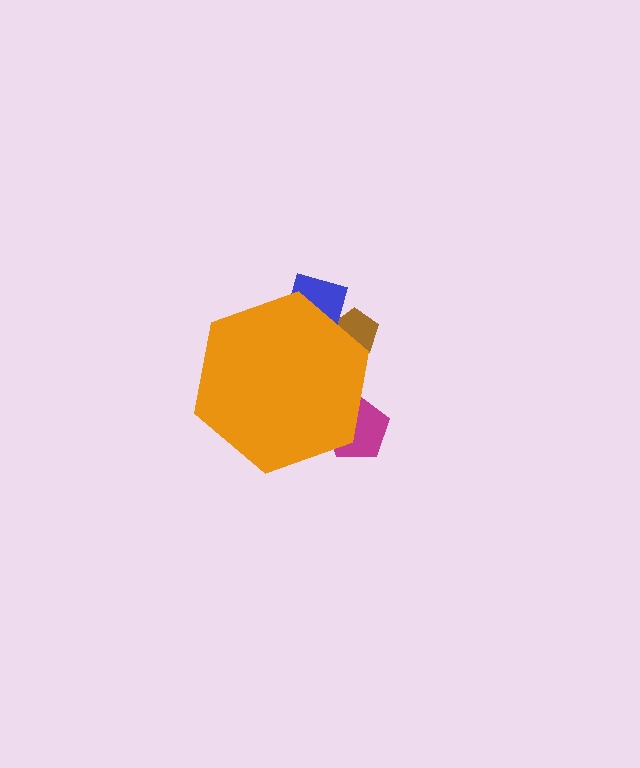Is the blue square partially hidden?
Yes, the blue square is partially hidden behind the orange hexagon.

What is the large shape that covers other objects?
An orange hexagon.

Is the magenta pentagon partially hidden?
Yes, the magenta pentagon is partially hidden behind the orange hexagon.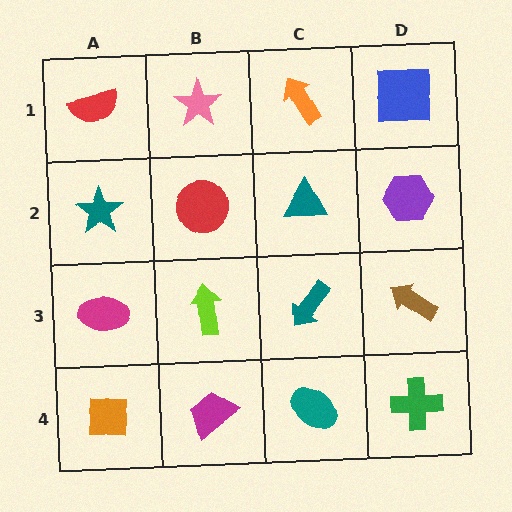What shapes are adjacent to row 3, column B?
A red circle (row 2, column B), a magenta trapezoid (row 4, column B), a magenta ellipse (row 3, column A), a teal arrow (row 3, column C).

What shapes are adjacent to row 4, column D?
A brown arrow (row 3, column D), a teal ellipse (row 4, column C).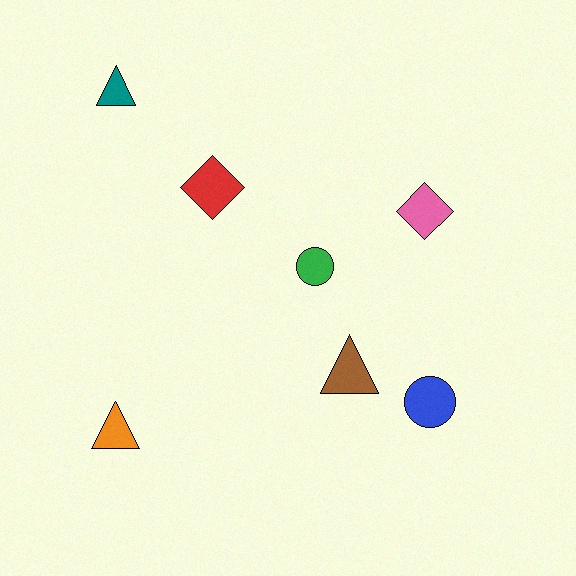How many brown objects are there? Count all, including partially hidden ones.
There is 1 brown object.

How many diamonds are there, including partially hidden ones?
There are 2 diamonds.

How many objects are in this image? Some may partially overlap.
There are 7 objects.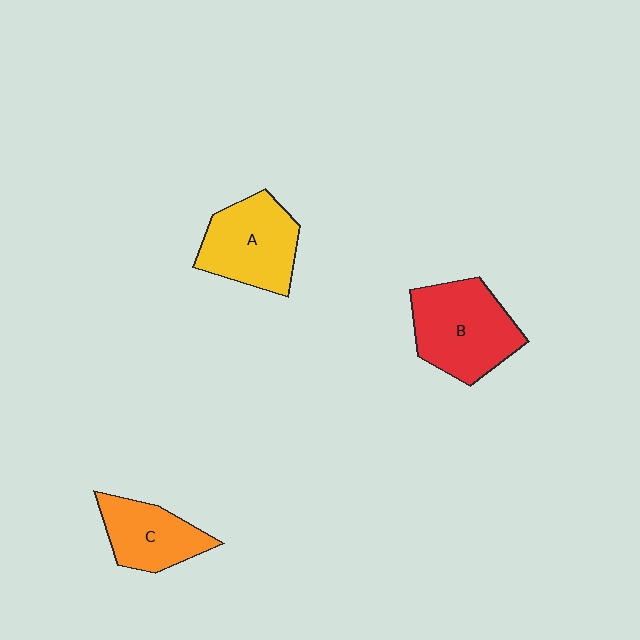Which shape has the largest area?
Shape B (red).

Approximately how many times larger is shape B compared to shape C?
Approximately 1.4 times.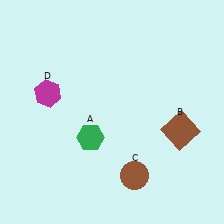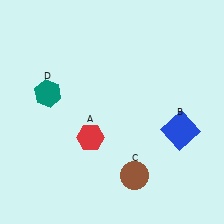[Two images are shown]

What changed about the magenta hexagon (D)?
In Image 1, D is magenta. In Image 2, it changed to teal.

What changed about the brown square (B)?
In Image 1, B is brown. In Image 2, it changed to blue.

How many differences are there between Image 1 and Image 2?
There are 3 differences between the two images.